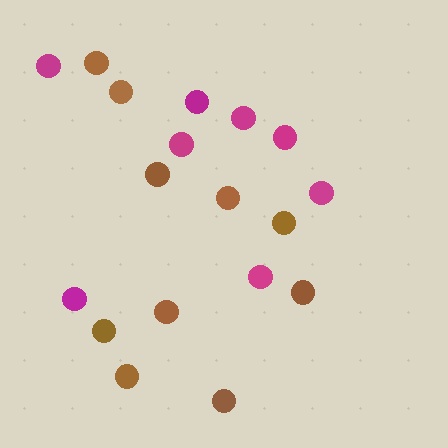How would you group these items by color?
There are 2 groups: one group of magenta circles (8) and one group of brown circles (10).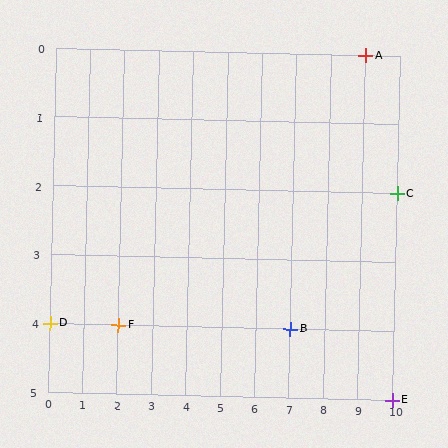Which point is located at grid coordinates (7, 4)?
Point B is at (7, 4).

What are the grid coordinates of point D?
Point D is at grid coordinates (0, 4).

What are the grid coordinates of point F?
Point F is at grid coordinates (2, 4).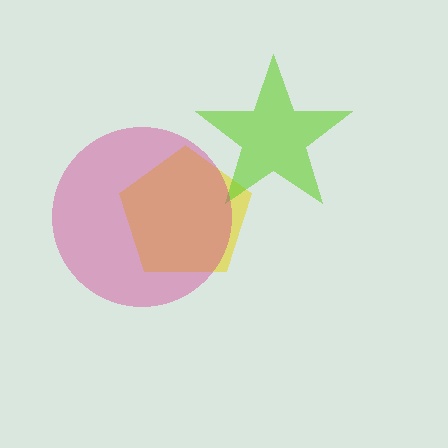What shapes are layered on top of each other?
The layered shapes are: a yellow pentagon, a lime star, a magenta circle.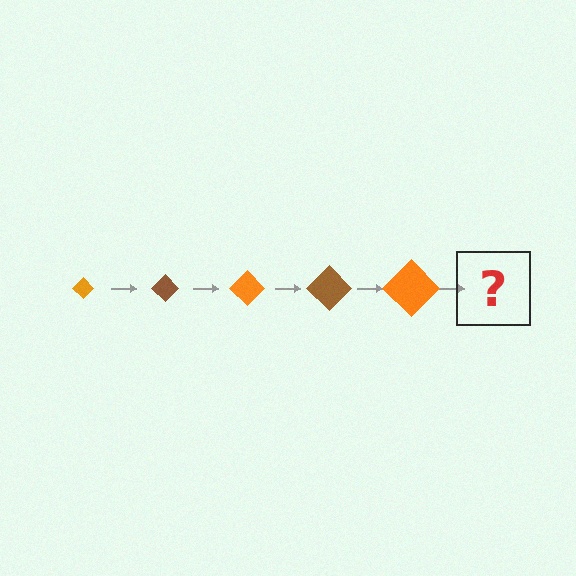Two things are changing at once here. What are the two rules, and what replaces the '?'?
The two rules are that the diamond grows larger each step and the color cycles through orange and brown. The '?' should be a brown diamond, larger than the previous one.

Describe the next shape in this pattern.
It should be a brown diamond, larger than the previous one.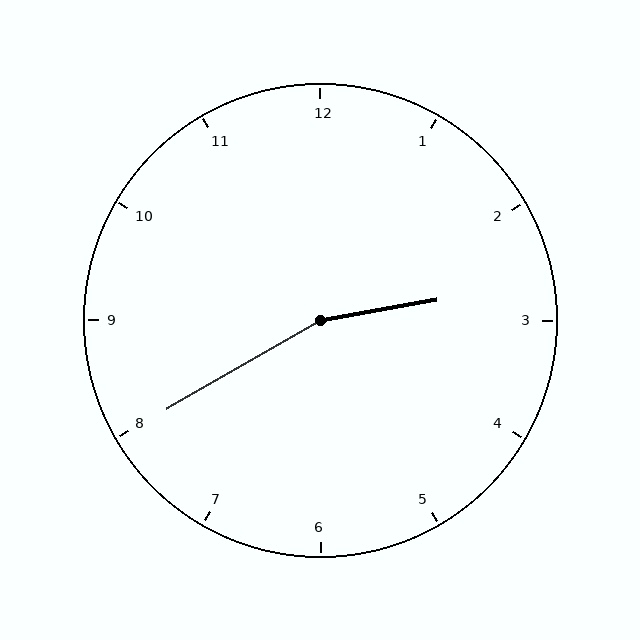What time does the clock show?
2:40.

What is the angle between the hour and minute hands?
Approximately 160 degrees.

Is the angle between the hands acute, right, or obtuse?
It is obtuse.